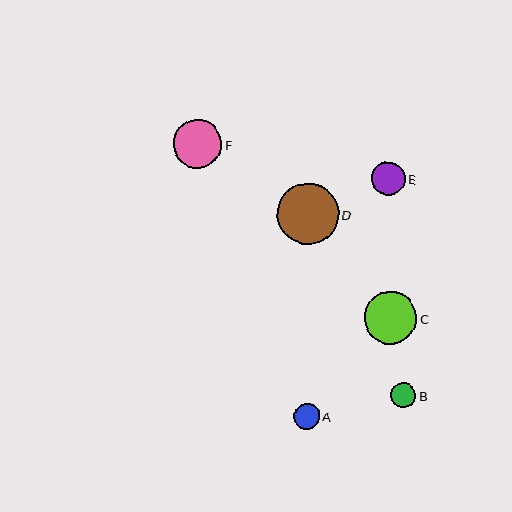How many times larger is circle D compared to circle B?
Circle D is approximately 2.4 times the size of circle B.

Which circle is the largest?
Circle D is the largest with a size of approximately 61 pixels.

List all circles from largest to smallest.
From largest to smallest: D, C, F, E, A, B.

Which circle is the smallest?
Circle B is the smallest with a size of approximately 25 pixels.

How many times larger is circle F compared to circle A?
Circle F is approximately 1.9 times the size of circle A.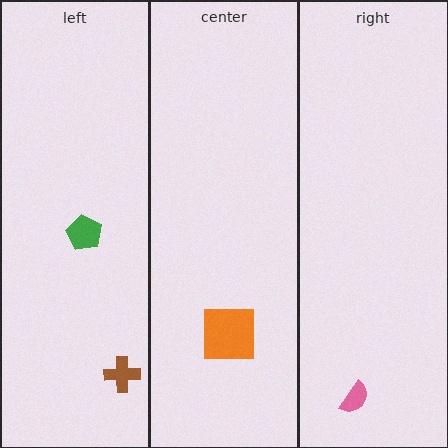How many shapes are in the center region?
1.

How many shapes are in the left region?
2.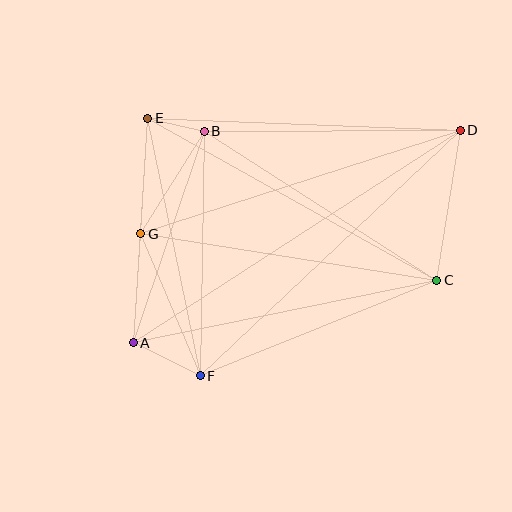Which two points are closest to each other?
Points B and E are closest to each other.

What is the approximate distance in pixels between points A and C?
The distance between A and C is approximately 310 pixels.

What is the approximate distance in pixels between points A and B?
The distance between A and B is approximately 223 pixels.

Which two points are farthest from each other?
Points A and D are farthest from each other.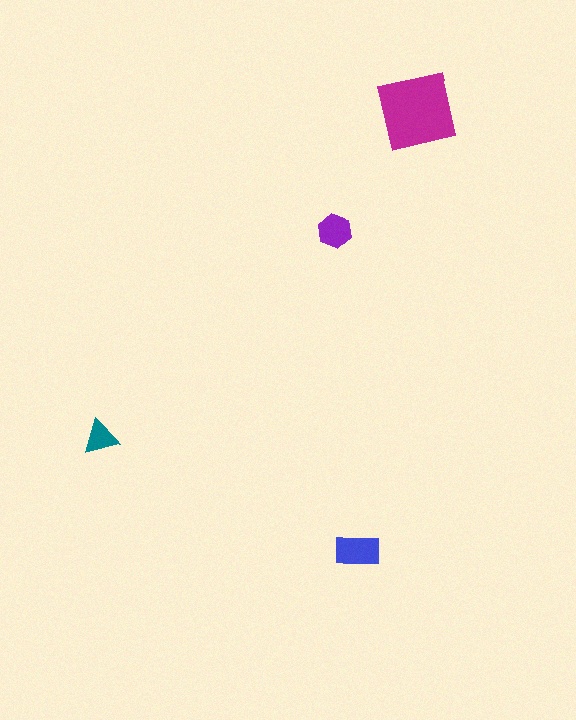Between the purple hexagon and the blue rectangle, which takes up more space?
The blue rectangle.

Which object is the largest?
The magenta square.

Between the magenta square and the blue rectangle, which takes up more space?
The magenta square.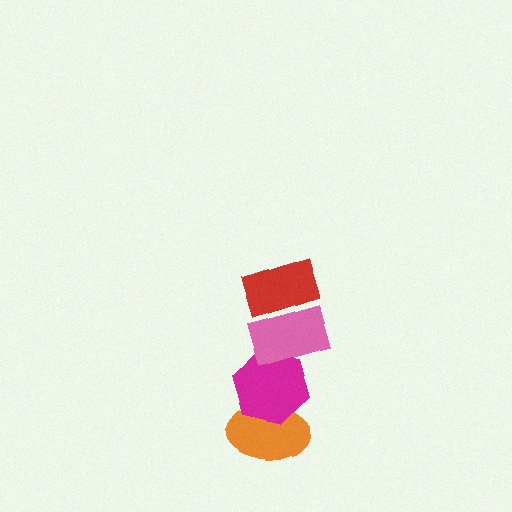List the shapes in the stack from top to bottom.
From top to bottom: the red rectangle, the pink rectangle, the magenta hexagon, the orange ellipse.